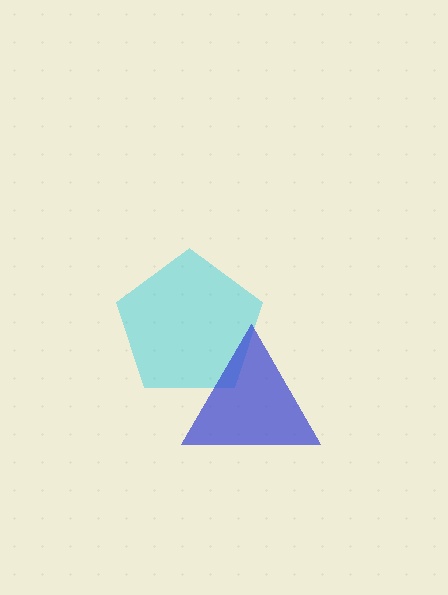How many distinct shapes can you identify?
There are 2 distinct shapes: a cyan pentagon, a blue triangle.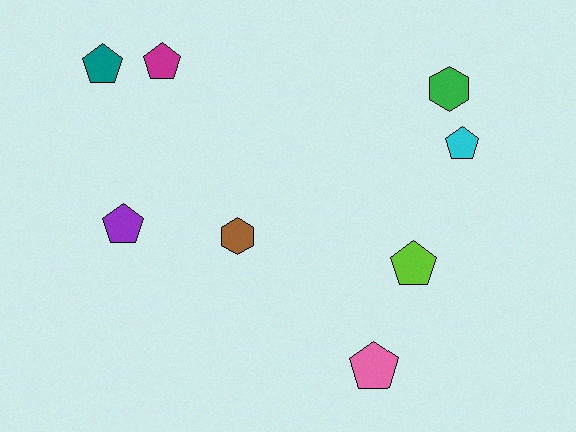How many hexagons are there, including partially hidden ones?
There are 2 hexagons.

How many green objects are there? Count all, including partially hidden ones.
There is 1 green object.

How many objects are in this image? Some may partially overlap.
There are 8 objects.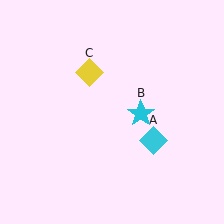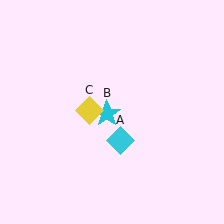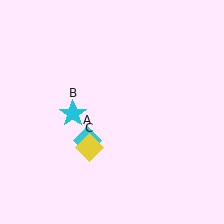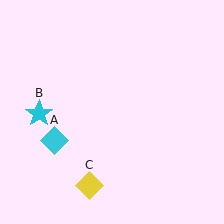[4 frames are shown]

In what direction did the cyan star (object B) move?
The cyan star (object B) moved left.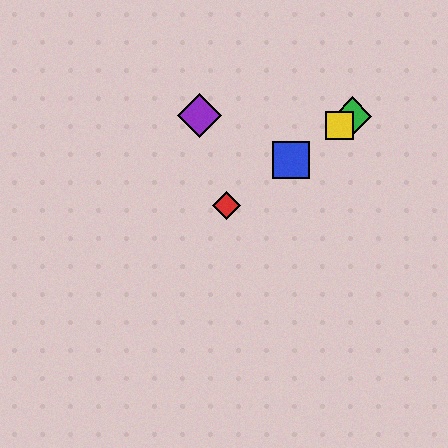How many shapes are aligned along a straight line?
4 shapes (the red diamond, the blue square, the green diamond, the yellow square) are aligned along a straight line.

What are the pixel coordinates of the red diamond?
The red diamond is at (226, 206).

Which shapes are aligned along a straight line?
The red diamond, the blue square, the green diamond, the yellow square are aligned along a straight line.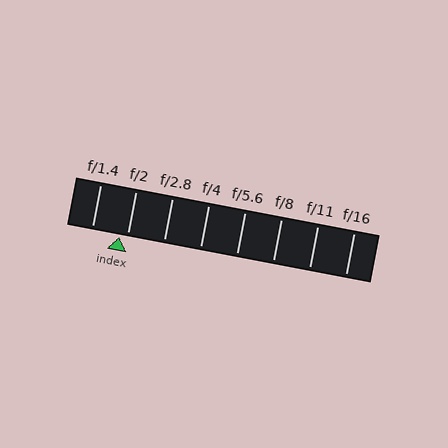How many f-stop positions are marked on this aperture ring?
There are 8 f-stop positions marked.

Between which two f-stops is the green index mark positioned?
The index mark is between f/1.4 and f/2.